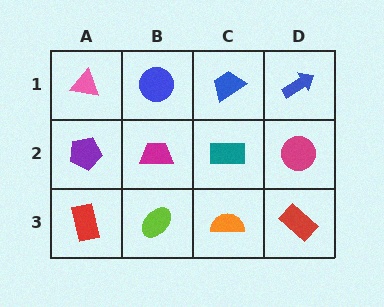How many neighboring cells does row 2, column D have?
3.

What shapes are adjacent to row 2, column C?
A blue trapezoid (row 1, column C), an orange semicircle (row 3, column C), a magenta trapezoid (row 2, column B), a magenta circle (row 2, column D).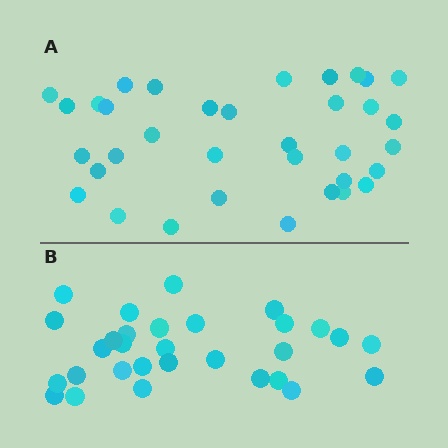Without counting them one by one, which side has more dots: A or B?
Region A (the top region) has more dots.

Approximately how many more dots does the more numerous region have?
Region A has about 5 more dots than region B.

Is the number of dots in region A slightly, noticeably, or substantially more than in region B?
Region A has only slightly more — the two regions are fairly close. The ratio is roughly 1.2 to 1.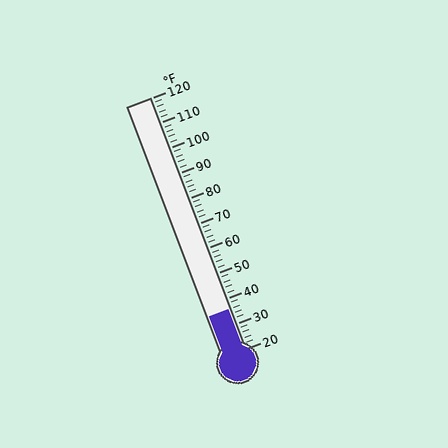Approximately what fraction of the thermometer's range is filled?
The thermometer is filled to approximately 15% of its range.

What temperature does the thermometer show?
The thermometer shows approximately 36°F.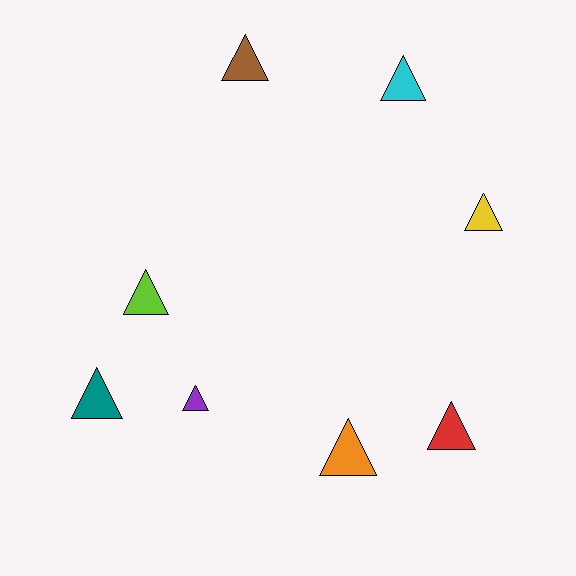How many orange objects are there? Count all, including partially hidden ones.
There is 1 orange object.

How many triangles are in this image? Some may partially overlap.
There are 8 triangles.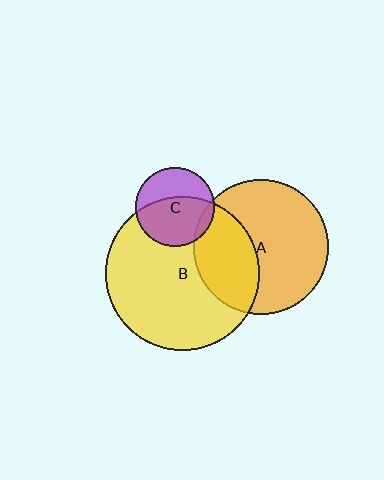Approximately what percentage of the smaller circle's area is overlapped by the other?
Approximately 10%.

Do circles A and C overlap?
Yes.